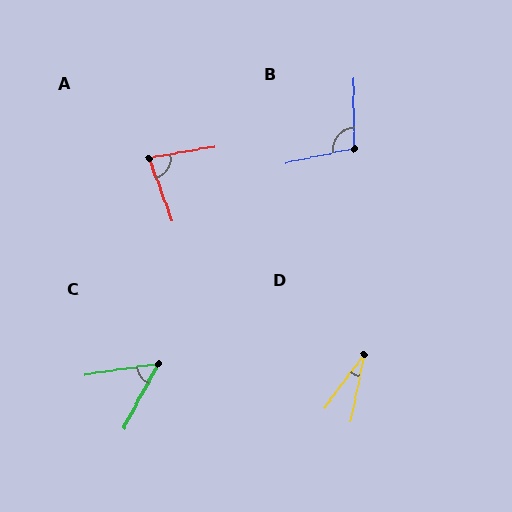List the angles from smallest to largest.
D (25°), C (54°), A (79°), B (102°).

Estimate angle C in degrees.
Approximately 54 degrees.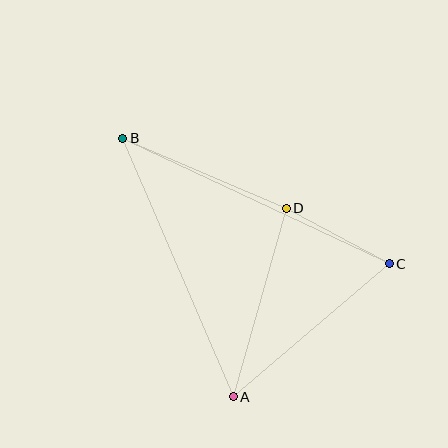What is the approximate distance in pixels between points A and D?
The distance between A and D is approximately 196 pixels.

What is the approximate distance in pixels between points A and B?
The distance between A and B is approximately 281 pixels.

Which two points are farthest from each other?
Points B and C are farthest from each other.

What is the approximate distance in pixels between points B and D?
The distance between B and D is approximately 178 pixels.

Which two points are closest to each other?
Points C and D are closest to each other.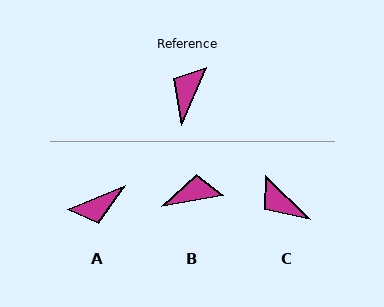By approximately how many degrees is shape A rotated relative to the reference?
Approximately 136 degrees counter-clockwise.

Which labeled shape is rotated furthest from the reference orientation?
A, about 136 degrees away.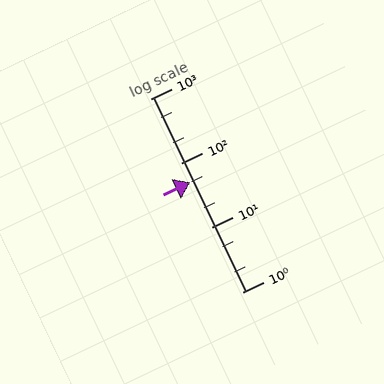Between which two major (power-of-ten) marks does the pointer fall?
The pointer is between 10 and 100.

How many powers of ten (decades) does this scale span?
The scale spans 3 decades, from 1 to 1000.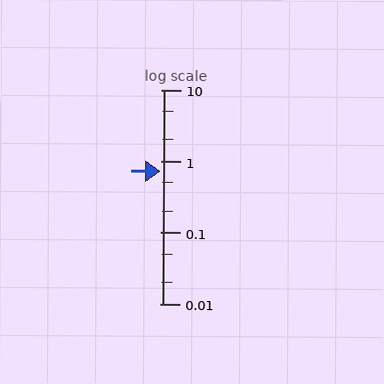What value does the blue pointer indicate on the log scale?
The pointer indicates approximately 0.73.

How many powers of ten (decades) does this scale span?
The scale spans 3 decades, from 0.01 to 10.